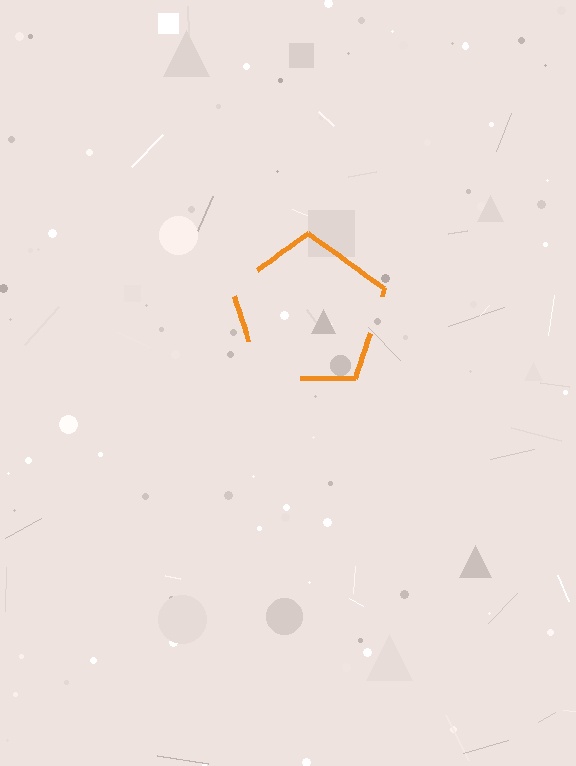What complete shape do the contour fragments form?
The contour fragments form a pentagon.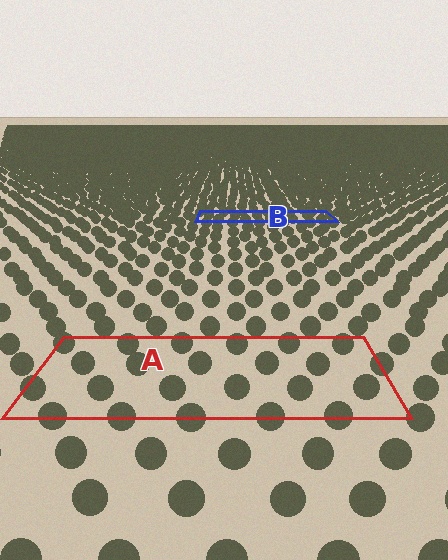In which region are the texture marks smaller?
The texture marks are smaller in region B, because it is farther away.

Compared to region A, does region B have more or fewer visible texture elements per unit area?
Region B has more texture elements per unit area — they are packed more densely because it is farther away.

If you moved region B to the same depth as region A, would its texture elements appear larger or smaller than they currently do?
They would appear larger. At a closer depth, the same texture elements are projected at a bigger on-screen size.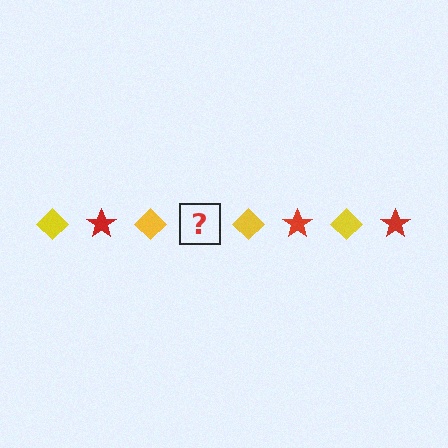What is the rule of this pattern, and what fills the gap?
The rule is that the pattern alternates between yellow diamond and red star. The gap should be filled with a red star.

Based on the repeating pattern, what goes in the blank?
The blank should be a red star.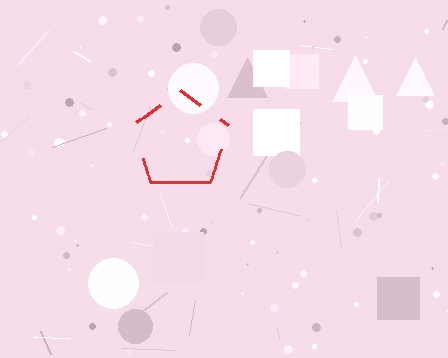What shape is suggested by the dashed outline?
The dashed outline suggests a pentagon.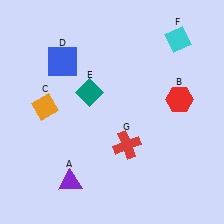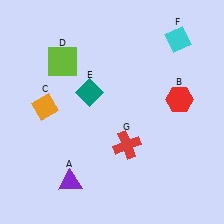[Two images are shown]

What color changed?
The square (D) changed from blue in Image 1 to lime in Image 2.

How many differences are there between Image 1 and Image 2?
There is 1 difference between the two images.